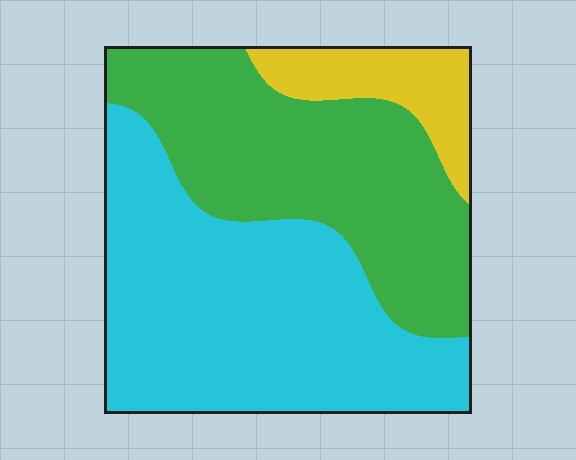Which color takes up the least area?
Yellow, at roughly 10%.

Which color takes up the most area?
Cyan, at roughly 50%.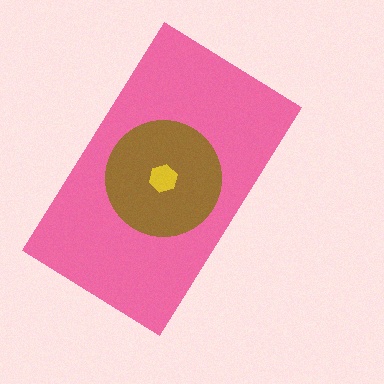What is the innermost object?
The yellow hexagon.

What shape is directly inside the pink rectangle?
The brown circle.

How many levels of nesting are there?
3.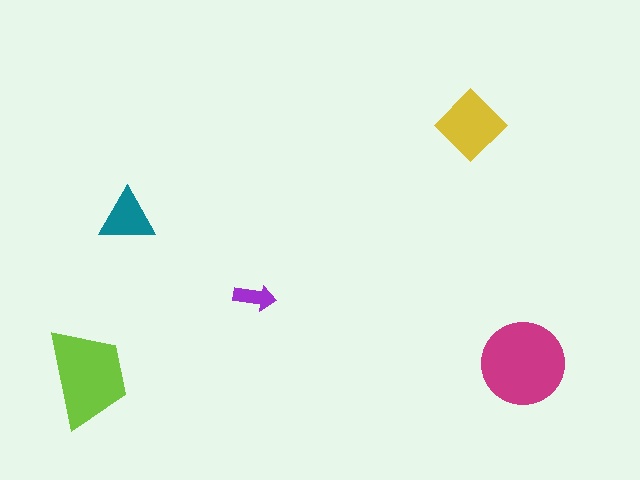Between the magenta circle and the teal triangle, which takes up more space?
The magenta circle.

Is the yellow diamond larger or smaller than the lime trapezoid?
Smaller.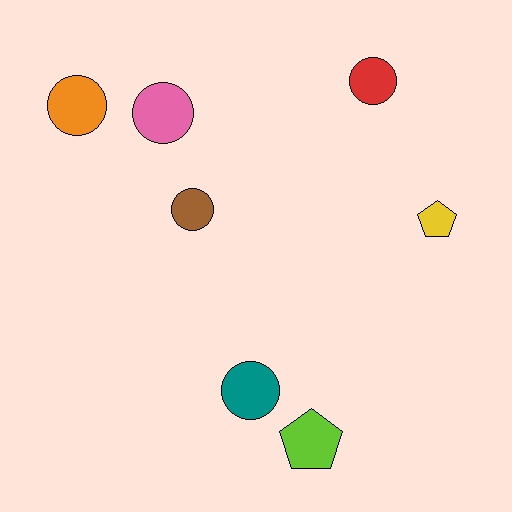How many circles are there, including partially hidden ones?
There are 5 circles.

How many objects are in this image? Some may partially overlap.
There are 7 objects.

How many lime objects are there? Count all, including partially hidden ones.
There is 1 lime object.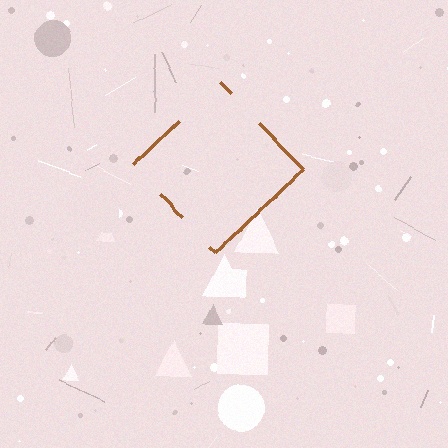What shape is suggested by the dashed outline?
The dashed outline suggests a diamond.